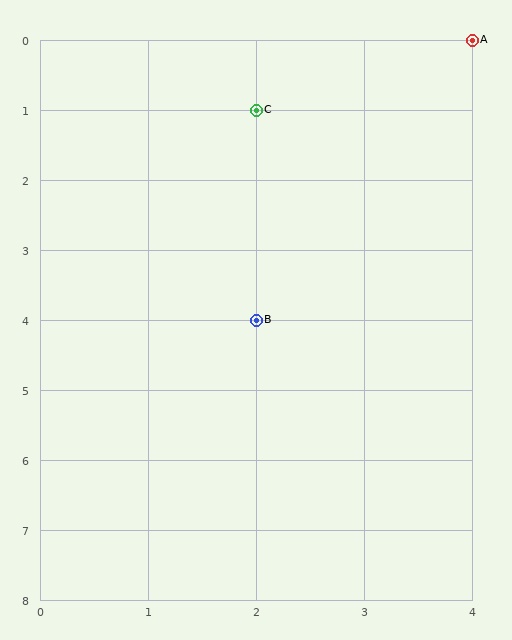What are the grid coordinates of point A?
Point A is at grid coordinates (4, 0).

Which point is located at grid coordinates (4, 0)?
Point A is at (4, 0).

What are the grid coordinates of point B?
Point B is at grid coordinates (2, 4).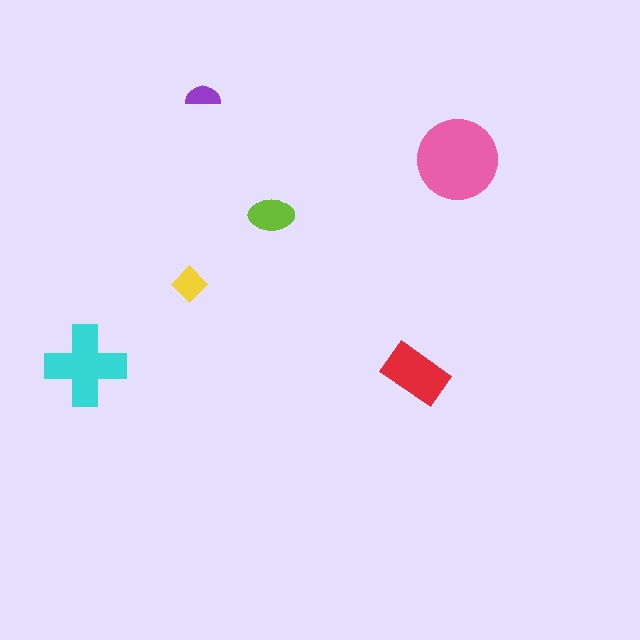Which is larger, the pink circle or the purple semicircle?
The pink circle.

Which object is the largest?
The pink circle.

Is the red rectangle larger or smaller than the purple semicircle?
Larger.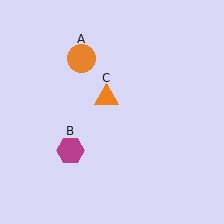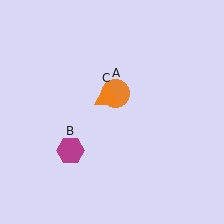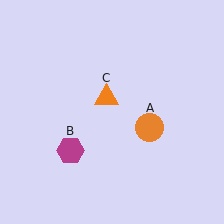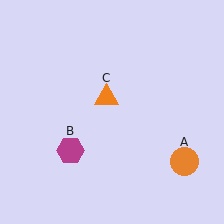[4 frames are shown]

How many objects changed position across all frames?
1 object changed position: orange circle (object A).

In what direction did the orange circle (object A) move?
The orange circle (object A) moved down and to the right.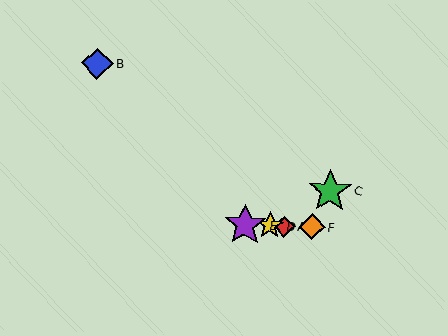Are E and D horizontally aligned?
Yes, both are at y≈225.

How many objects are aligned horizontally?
4 objects (A, D, E, F) are aligned horizontally.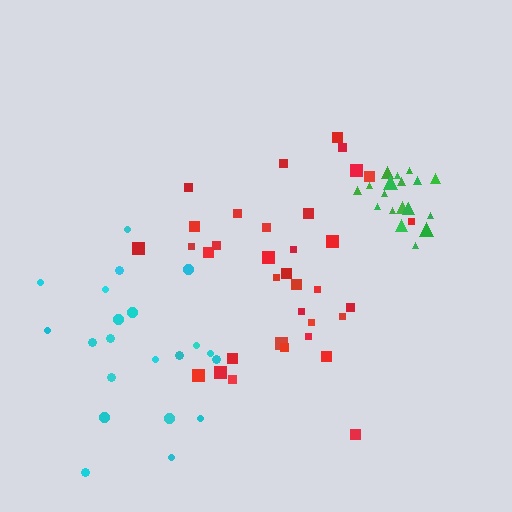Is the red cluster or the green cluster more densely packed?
Green.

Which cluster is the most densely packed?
Green.